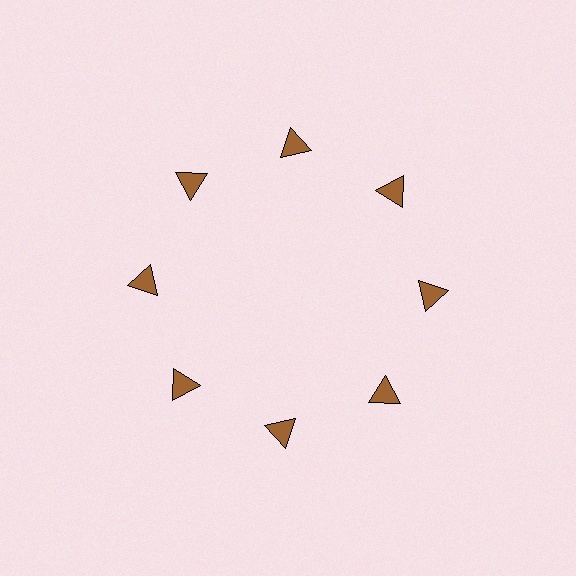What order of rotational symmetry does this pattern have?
This pattern has 8-fold rotational symmetry.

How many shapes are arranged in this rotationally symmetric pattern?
There are 8 shapes, arranged in 8 groups of 1.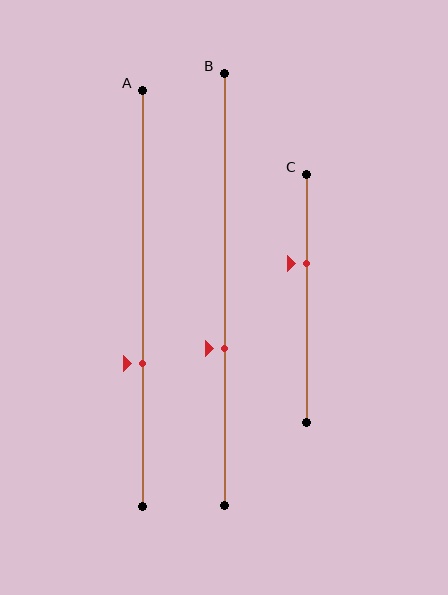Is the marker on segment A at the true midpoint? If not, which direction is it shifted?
No, the marker on segment A is shifted downward by about 16% of the segment length.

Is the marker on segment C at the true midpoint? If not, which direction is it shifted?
No, the marker on segment C is shifted upward by about 14% of the segment length.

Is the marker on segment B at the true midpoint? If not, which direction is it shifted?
No, the marker on segment B is shifted downward by about 14% of the segment length.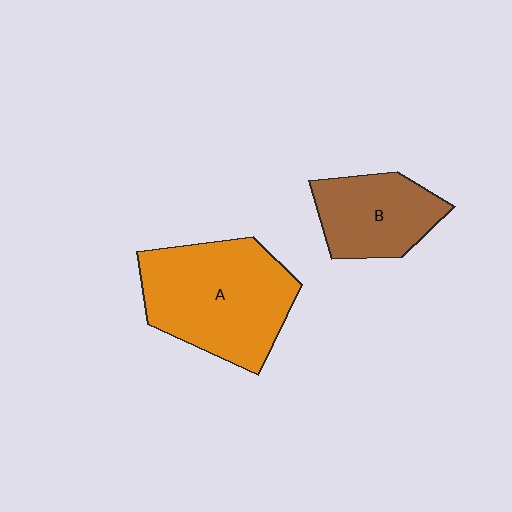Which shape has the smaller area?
Shape B (brown).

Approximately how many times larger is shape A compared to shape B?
Approximately 1.7 times.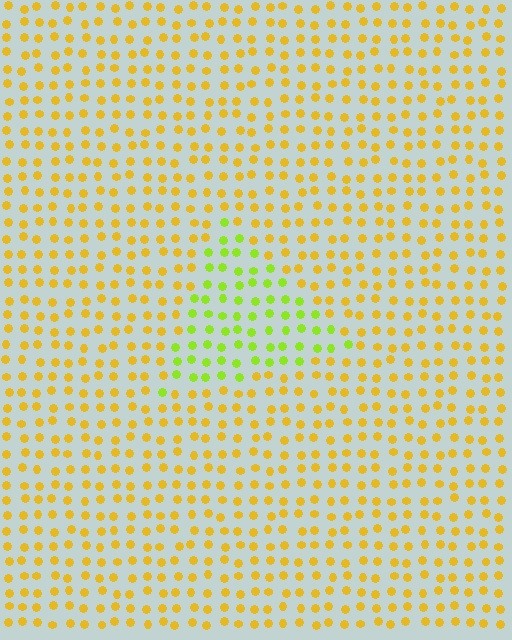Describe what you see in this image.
The image is filled with small yellow elements in a uniform arrangement. A triangle-shaped region is visible where the elements are tinted to a slightly different hue, forming a subtle color boundary.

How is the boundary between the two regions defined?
The boundary is defined purely by a slight shift in hue (about 42 degrees). Spacing, size, and orientation are identical on both sides.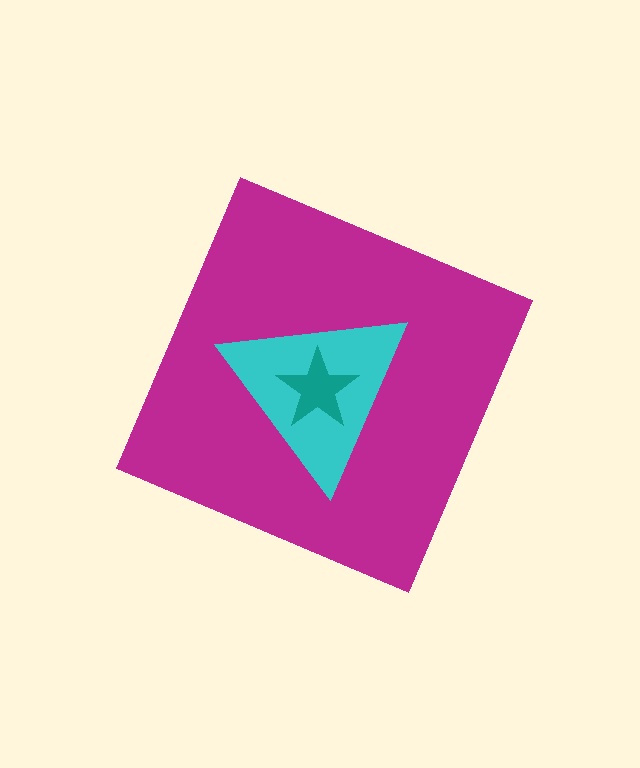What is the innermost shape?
The teal star.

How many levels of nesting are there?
3.